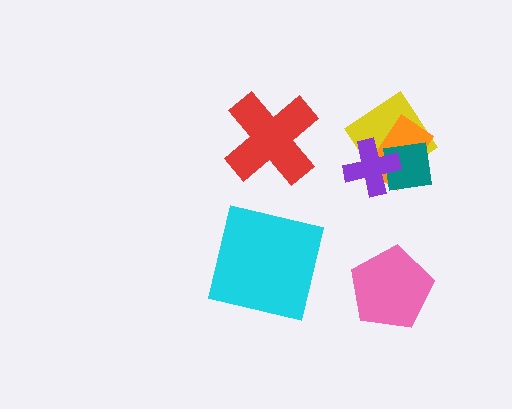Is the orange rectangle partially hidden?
Yes, it is partially covered by another shape.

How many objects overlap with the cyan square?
0 objects overlap with the cyan square.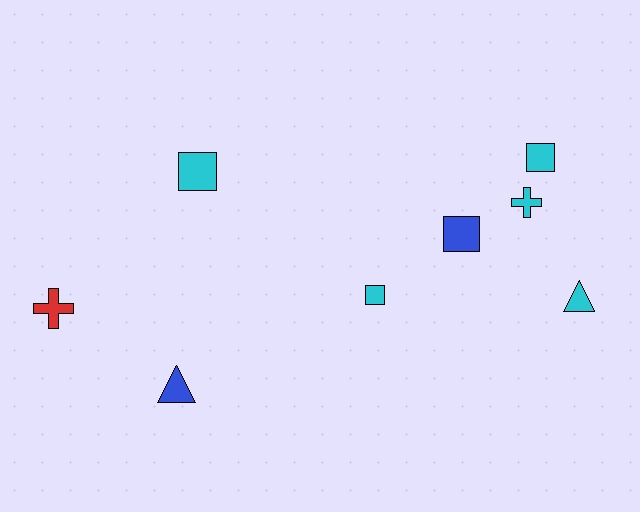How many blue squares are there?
There is 1 blue square.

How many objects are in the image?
There are 8 objects.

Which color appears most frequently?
Cyan, with 5 objects.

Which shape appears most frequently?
Square, with 4 objects.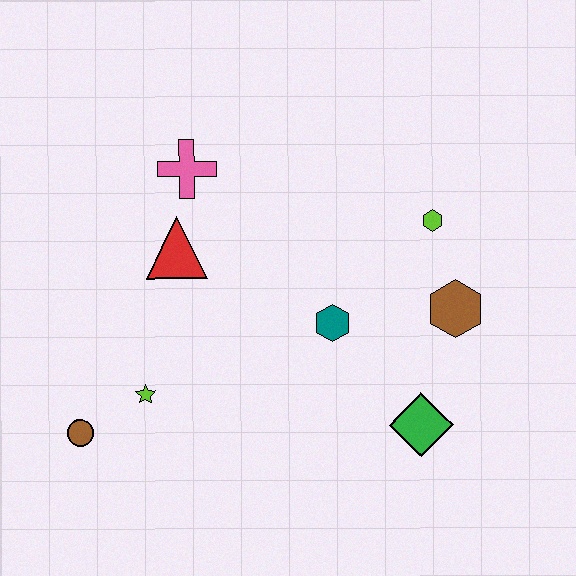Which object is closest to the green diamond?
The brown hexagon is closest to the green diamond.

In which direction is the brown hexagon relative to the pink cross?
The brown hexagon is to the right of the pink cross.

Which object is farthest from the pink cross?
The green diamond is farthest from the pink cross.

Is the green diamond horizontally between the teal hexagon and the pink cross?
No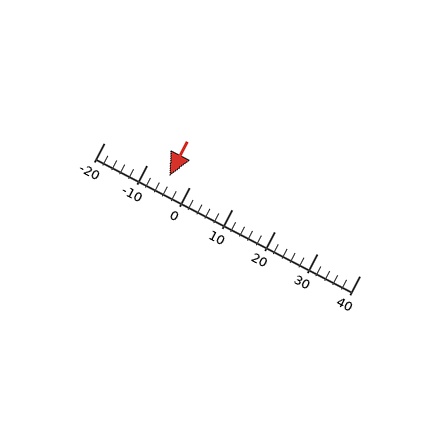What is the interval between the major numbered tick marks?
The major tick marks are spaced 10 units apart.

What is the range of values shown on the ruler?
The ruler shows values from -20 to 40.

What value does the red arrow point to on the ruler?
The red arrow points to approximately -5.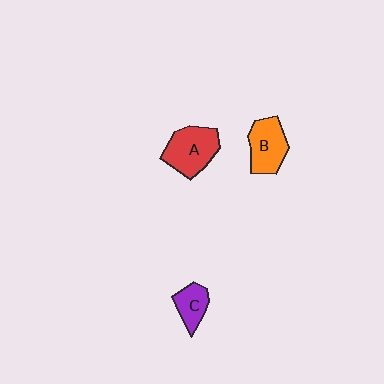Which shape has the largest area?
Shape A (red).